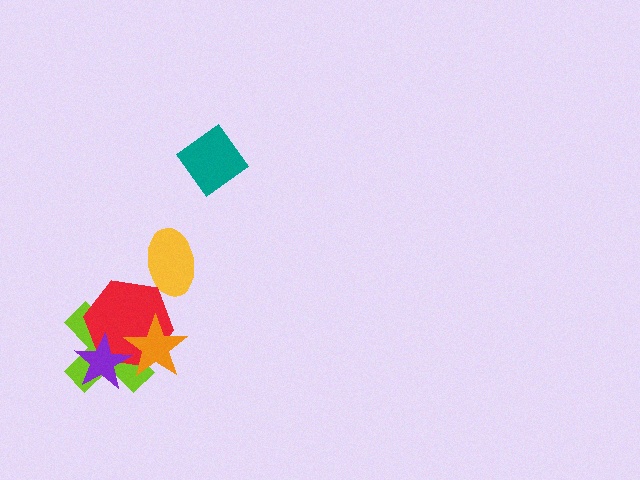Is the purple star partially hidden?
Yes, it is partially covered by another shape.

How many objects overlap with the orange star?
3 objects overlap with the orange star.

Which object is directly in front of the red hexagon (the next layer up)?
The purple star is directly in front of the red hexagon.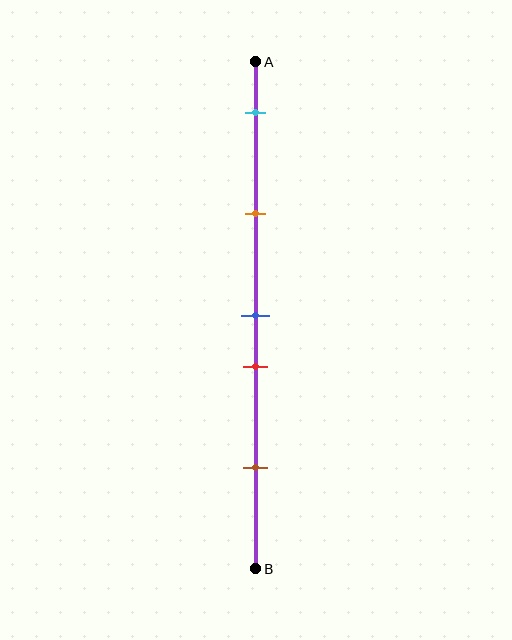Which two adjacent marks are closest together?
The blue and red marks are the closest adjacent pair.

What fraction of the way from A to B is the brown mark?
The brown mark is approximately 80% (0.8) of the way from A to B.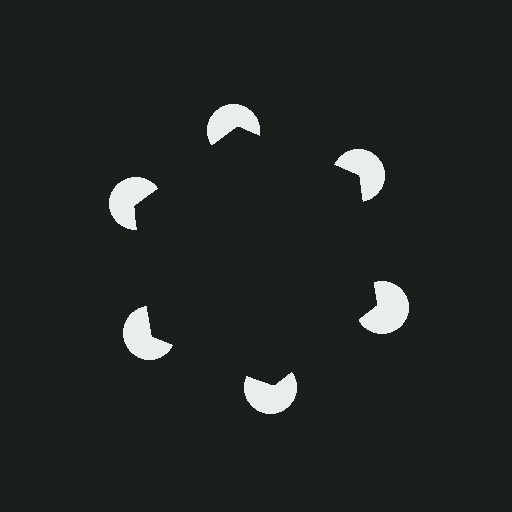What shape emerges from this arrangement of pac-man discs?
An illusory hexagon — its edges are inferred from the aligned wedge cuts in the pac-man discs, not physically drawn.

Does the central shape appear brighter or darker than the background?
It typically appears slightly darker than the background, even though no actual brightness change is drawn.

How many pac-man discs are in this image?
There are 6 — one at each vertex of the illusory hexagon.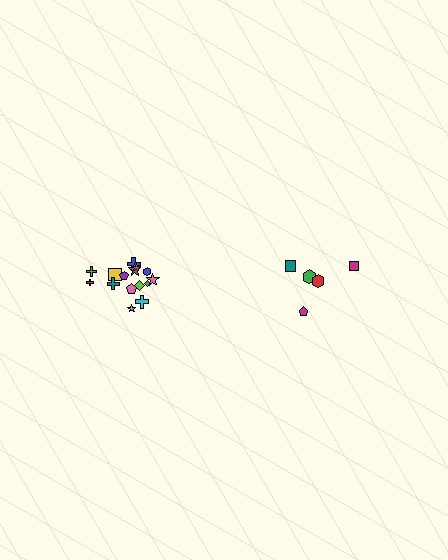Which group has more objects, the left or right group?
The left group.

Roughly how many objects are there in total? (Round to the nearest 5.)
Roughly 20 objects in total.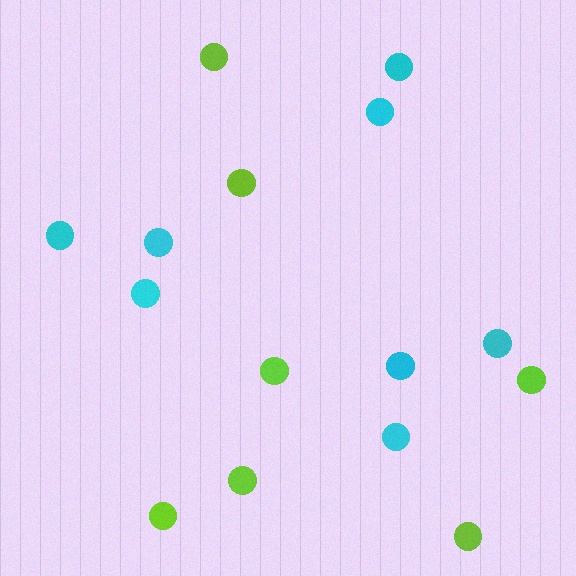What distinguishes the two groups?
There are 2 groups: one group of lime circles (7) and one group of cyan circles (8).